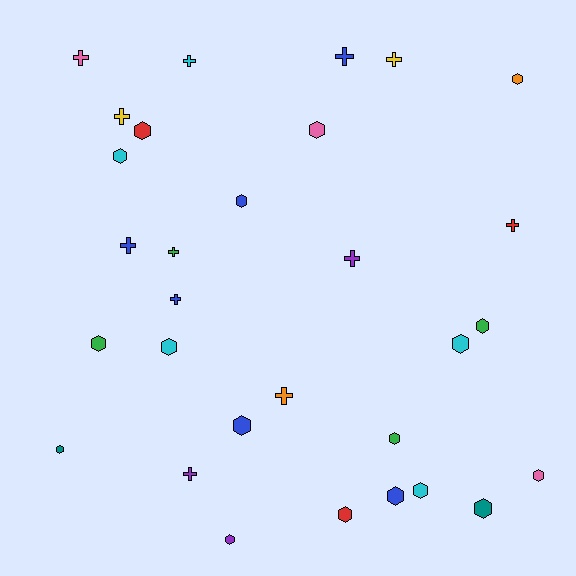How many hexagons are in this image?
There are 18 hexagons.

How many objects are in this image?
There are 30 objects.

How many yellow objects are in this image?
There are 2 yellow objects.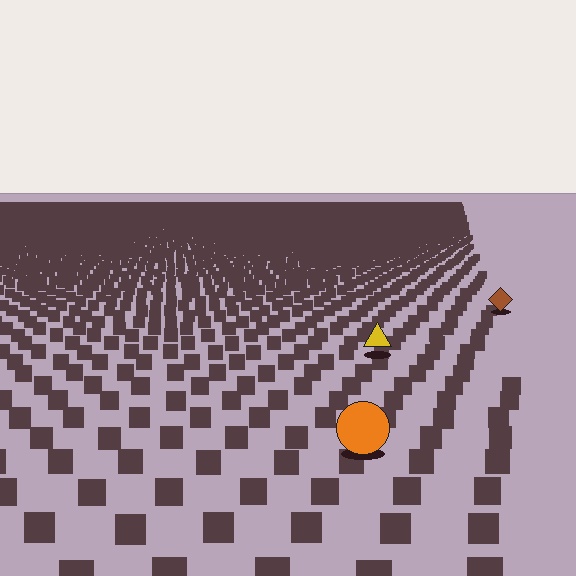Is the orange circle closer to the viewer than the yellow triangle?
Yes. The orange circle is closer — you can tell from the texture gradient: the ground texture is coarser near it.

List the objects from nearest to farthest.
From nearest to farthest: the orange circle, the yellow triangle, the brown diamond.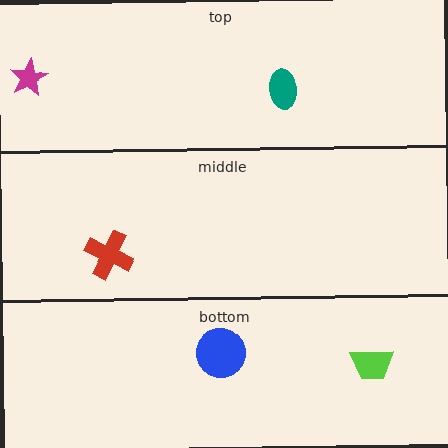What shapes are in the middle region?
The red cross.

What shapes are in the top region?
The teal ellipse, the magenta star.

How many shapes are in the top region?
2.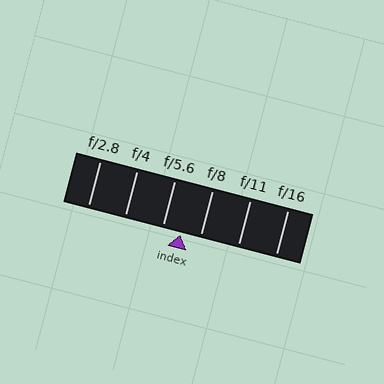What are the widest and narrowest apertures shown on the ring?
The widest aperture shown is f/2.8 and the narrowest is f/16.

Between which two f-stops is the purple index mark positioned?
The index mark is between f/5.6 and f/8.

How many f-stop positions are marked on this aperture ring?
There are 6 f-stop positions marked.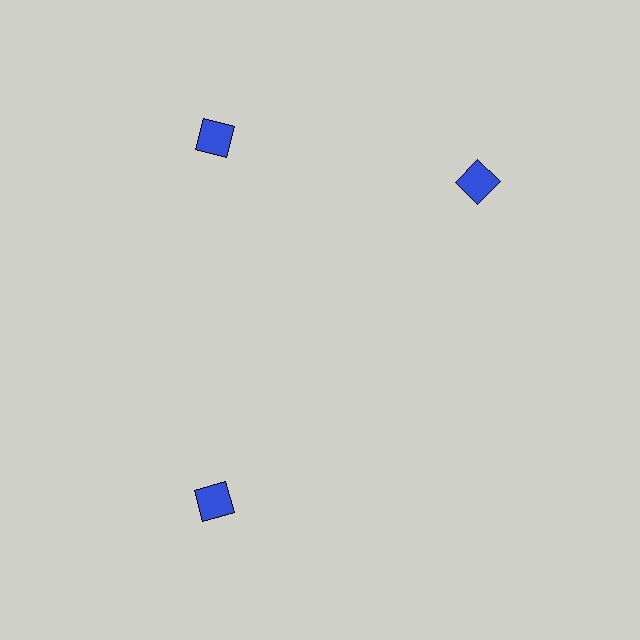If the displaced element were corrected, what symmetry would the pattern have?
It would have 3-fold rotational symmetry — the pattern would map onto itself every 120 degrees.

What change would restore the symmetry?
The symmetry would be restored by rotating it back into even spacing with its neighbors so that all 3 squares sit at equal angles and equal distance from the center.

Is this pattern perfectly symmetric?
No. The 3 blue squares are arranged in a ring, but one element near the 3 o'clock position is rotated out of alignment along the ring, breaking the 3-fold rotational symmetry.